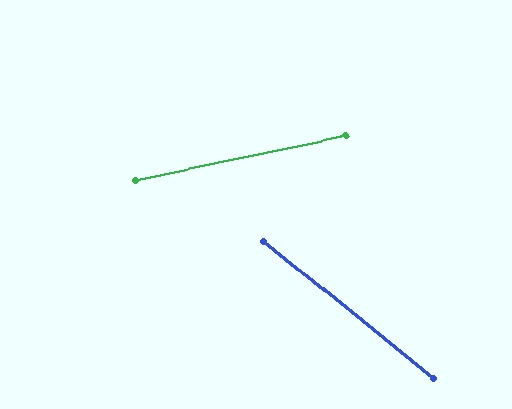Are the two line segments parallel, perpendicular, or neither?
Neither parallel nor perpendicular — they differ by about 51°.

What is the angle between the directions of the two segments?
Approximately 51 degrees.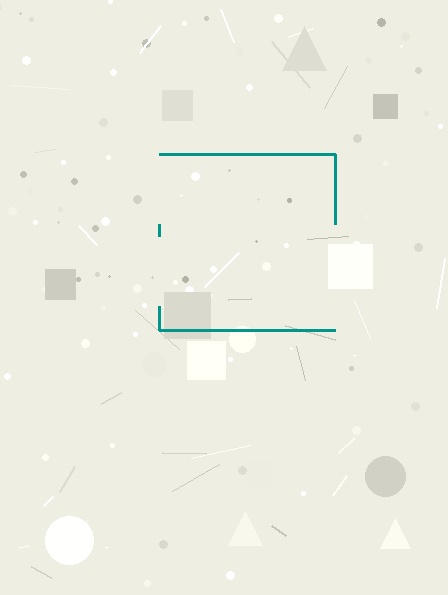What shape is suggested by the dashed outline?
The dashed outline suggests a square.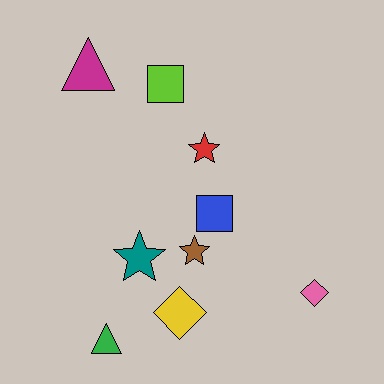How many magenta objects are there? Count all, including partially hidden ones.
There is 1 magenta object.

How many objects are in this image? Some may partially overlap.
There are 9 objects.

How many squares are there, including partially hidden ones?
There are 2 squares.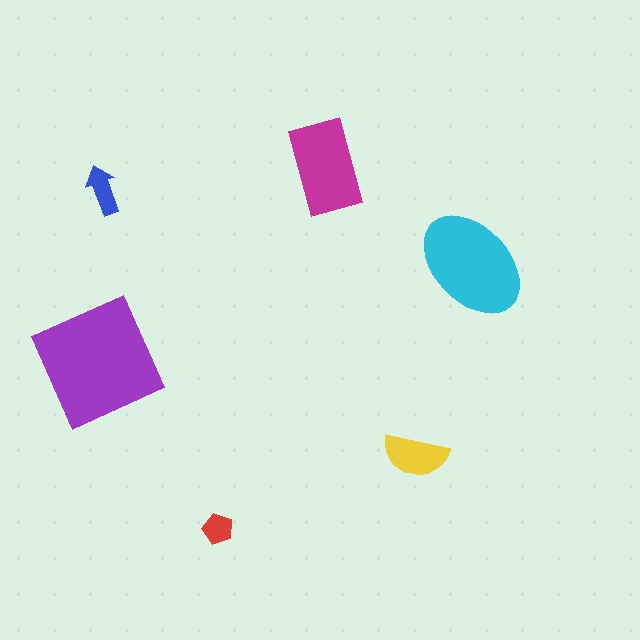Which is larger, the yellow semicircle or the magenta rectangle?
The magenta rectangle.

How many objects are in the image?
There are 6 objects in the image.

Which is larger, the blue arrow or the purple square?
The purple square.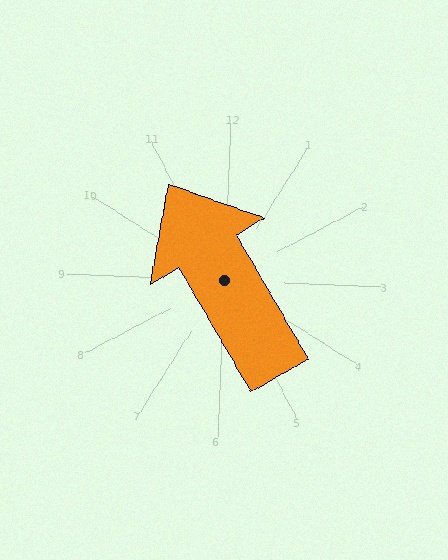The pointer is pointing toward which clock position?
Roughly 11 o'clock.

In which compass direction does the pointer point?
Northwest.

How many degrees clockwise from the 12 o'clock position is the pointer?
Approximately 327 degrees.